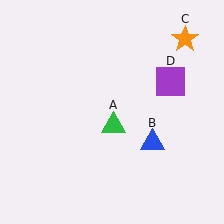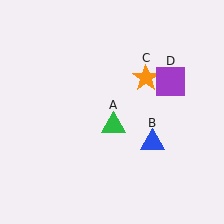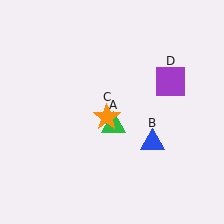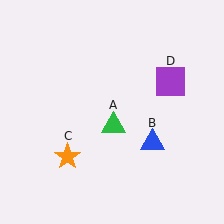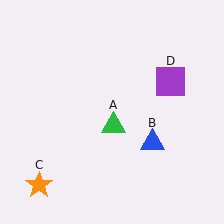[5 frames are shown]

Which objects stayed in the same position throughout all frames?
Green triangle (object A) and blue triangle (object B) and purple square (object D) remained stationary.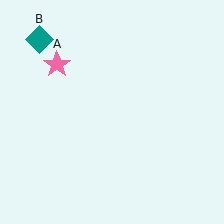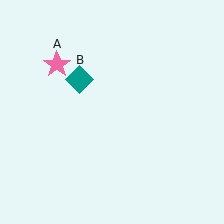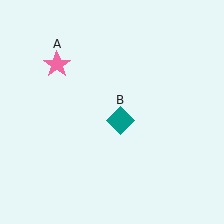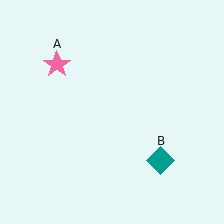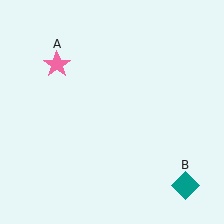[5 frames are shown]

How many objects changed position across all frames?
1 object changed position: teal diamond (object B).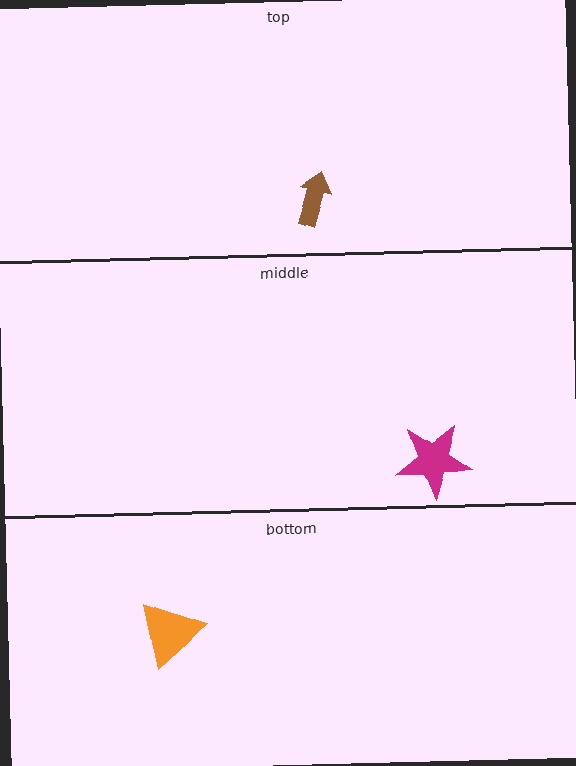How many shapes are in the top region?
1.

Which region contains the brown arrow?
The top region.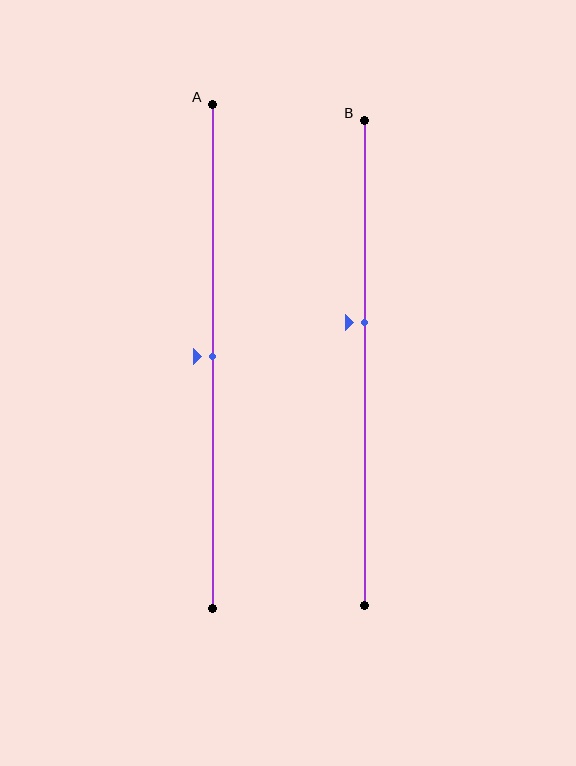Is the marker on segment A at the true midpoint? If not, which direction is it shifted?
Yes, the marker on segment A is at the true midpoint.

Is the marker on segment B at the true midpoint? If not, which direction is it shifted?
No, the marker on segment B is shifted upward by about 8% of the segment length.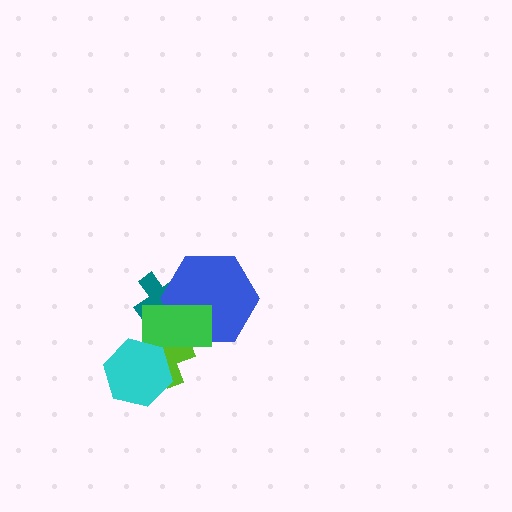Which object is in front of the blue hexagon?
The green rectangle is in front of the blue hexagon.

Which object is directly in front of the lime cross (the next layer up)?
The green rectangle is directly in front of the lime cross.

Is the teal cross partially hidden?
Yes, it is partially covered by another shape.